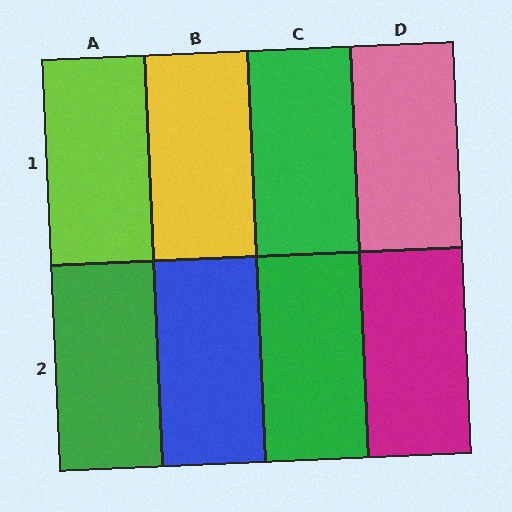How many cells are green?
3 cells are green.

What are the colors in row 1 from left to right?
Lime, yellow, green, pink.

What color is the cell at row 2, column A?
Green.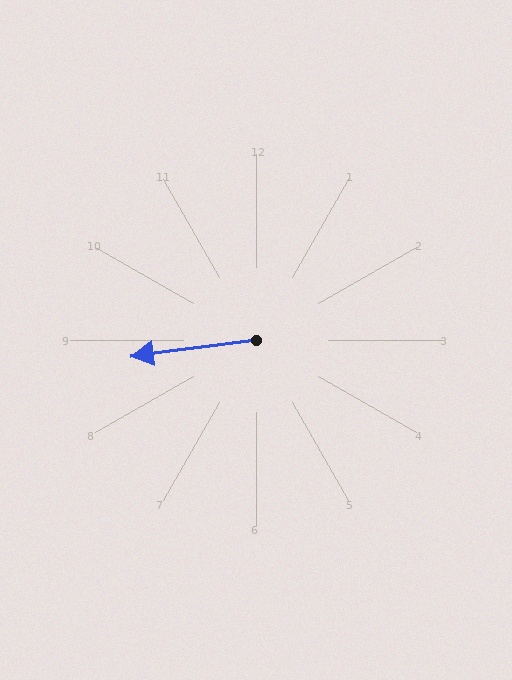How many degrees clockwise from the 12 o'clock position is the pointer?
Approximately 263 degrees.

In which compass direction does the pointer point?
West.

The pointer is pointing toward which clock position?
Roughly 9 o'clock.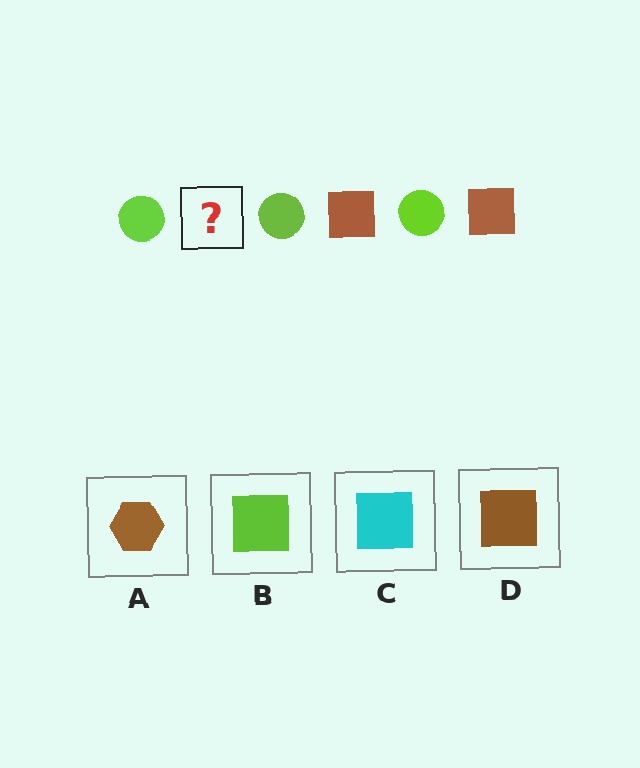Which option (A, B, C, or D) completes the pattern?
D.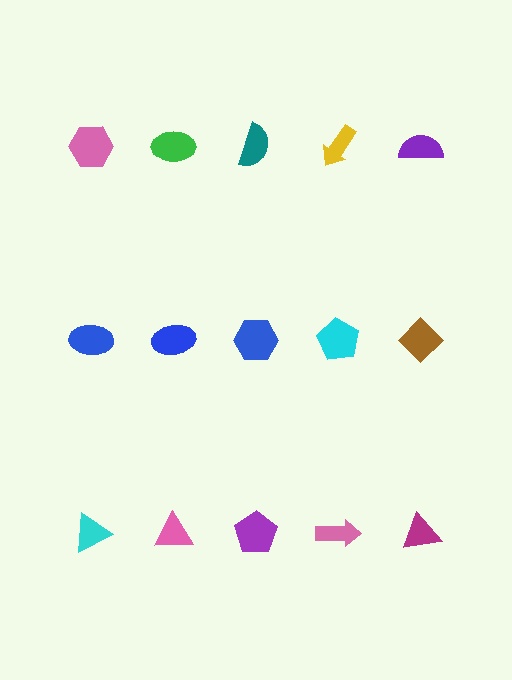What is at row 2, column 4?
A cyan pentagon.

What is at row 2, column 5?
A brown diamond.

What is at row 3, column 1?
A cyan triangle.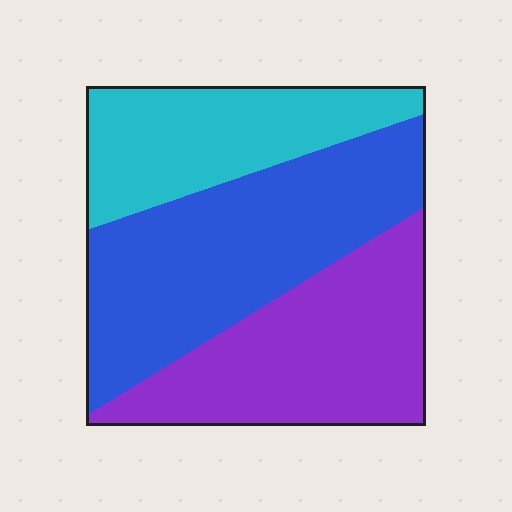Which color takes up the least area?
Cyan, at roughly 25%.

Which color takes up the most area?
Blue, at roughly 40%.